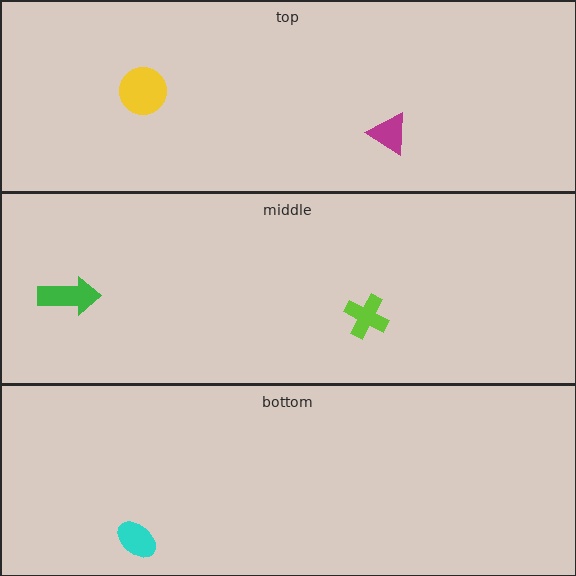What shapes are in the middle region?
The lime cross, the green arrow.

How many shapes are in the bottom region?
1.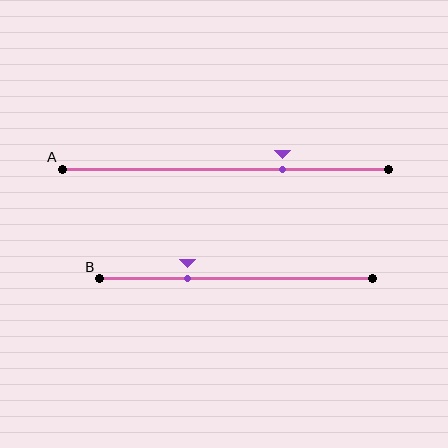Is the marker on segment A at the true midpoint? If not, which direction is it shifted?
No, the marker on segment A is shifted to the right by about 18% of the segment length.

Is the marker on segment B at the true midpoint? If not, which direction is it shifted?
No, the marker on segment B is shifted to the left by about 18% of the segment length.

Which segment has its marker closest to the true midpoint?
Segment A has its marker closest to the true midpoint.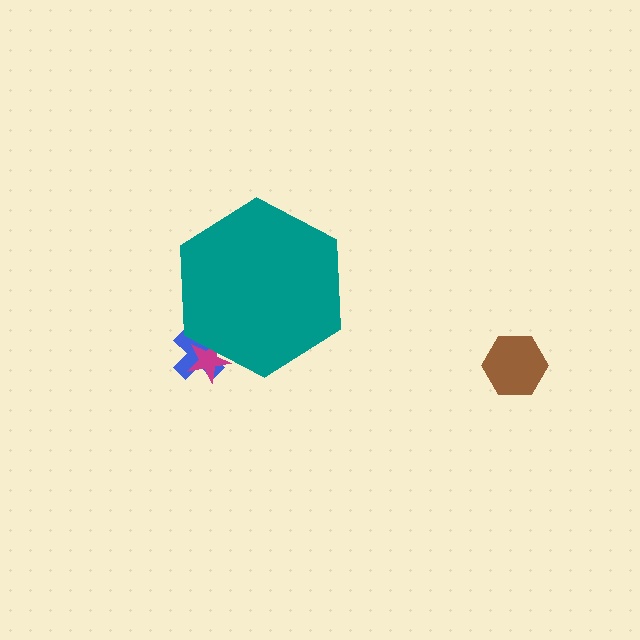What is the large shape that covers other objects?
A teal hexagon.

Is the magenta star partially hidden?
Yes, the magenta star is partially hidden behind the teal hexagon.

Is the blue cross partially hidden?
Yes, the blue cross is partially hidden behind the teal hexagon.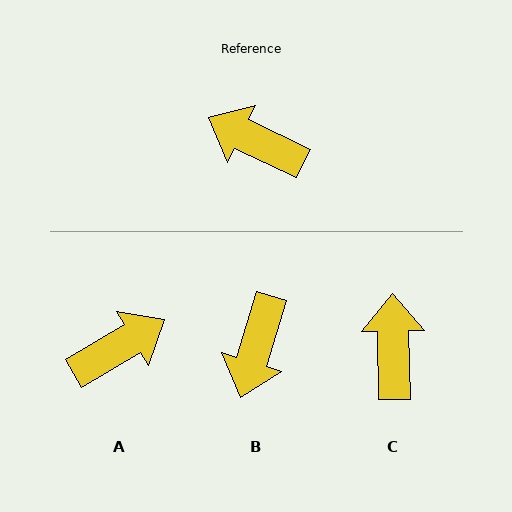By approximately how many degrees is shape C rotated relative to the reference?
Approximately 64 degrees clockwise.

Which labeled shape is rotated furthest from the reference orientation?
A, about 124 degrees away.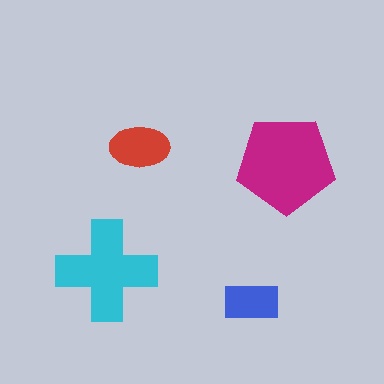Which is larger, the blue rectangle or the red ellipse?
The red ellipse.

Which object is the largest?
The magenta pentagon.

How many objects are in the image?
There are 4 objects in the image.